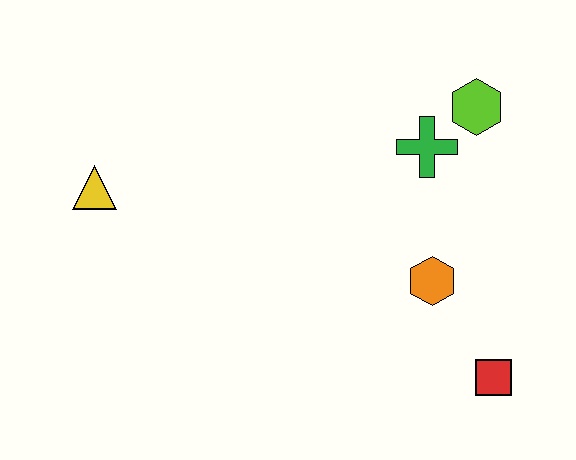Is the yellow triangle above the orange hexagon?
Yes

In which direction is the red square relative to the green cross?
The red square is below the green cross.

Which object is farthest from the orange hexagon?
The yellow triangle is farthest from the orange hexagon.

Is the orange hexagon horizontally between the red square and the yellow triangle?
Yes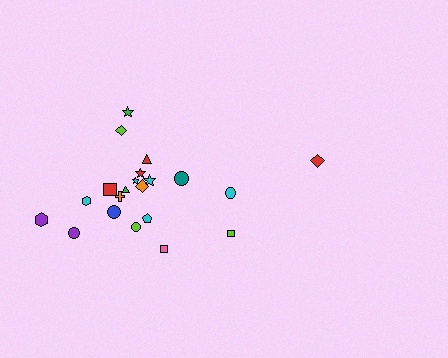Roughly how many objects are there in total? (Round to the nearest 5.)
Roughly 20 objects in total.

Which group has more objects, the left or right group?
The left group.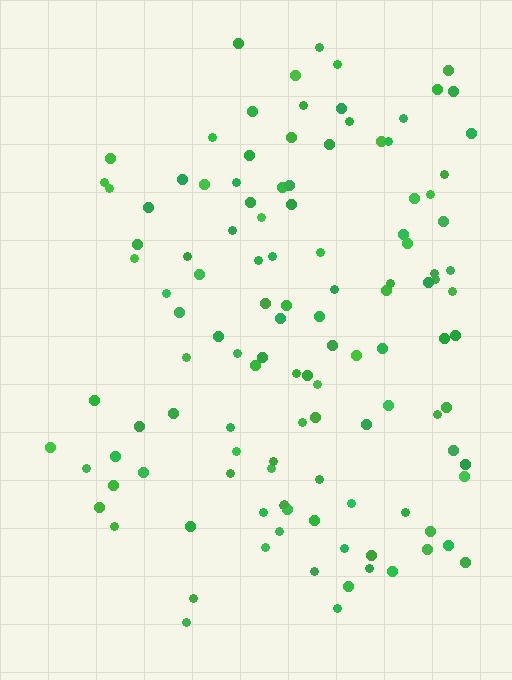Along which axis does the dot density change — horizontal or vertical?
Horizontal.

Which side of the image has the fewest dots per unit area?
The left.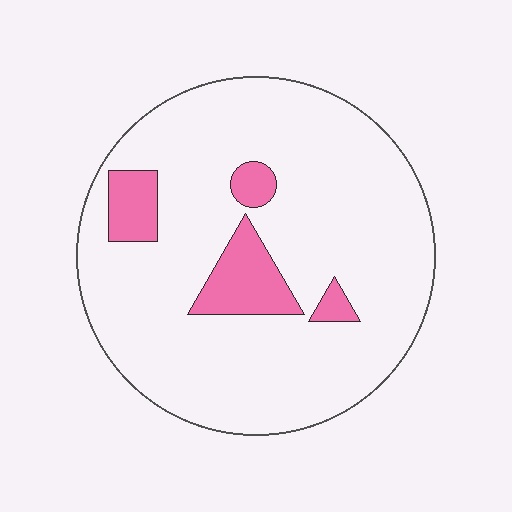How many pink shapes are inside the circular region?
4.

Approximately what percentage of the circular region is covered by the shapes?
Approximately 10%.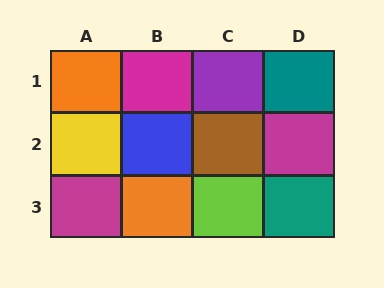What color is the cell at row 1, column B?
Magenta.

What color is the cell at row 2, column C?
Brown.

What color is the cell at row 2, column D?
Magenta.